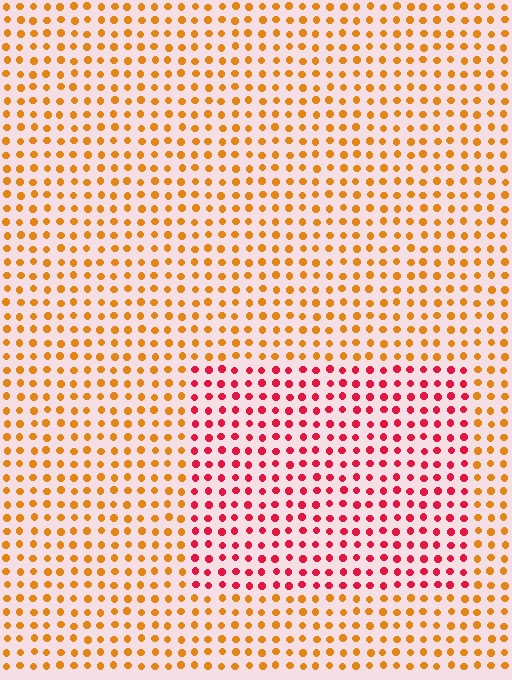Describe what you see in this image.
The image is filled with small orange elements in a uniform arrangement. A rectangle-shaped region is visible where the elements are tinted to a slightly different hue, forming a subtle color boundary.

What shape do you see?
I see a rectangle.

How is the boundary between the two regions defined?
The boundary is defined purely by a slight shift in hue (about 46 degrees). Spacing, size, and orientation are identical on both sides.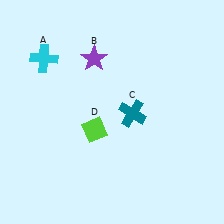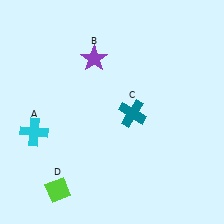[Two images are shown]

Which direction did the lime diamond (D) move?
The lime diamond (D) moved down.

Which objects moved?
The objects that moved are: the cyan cross (A), the lime diamond (D).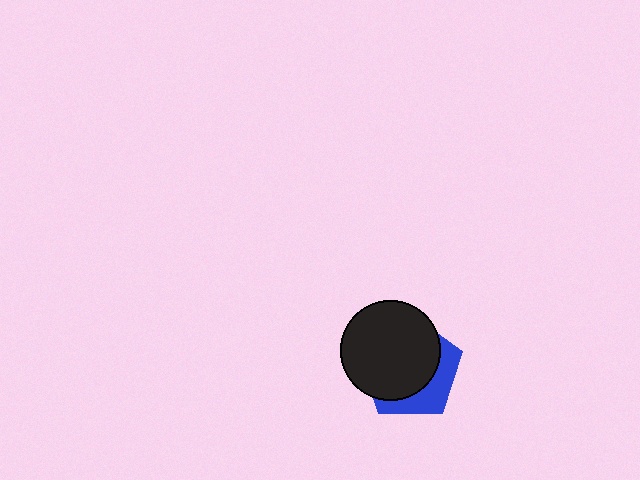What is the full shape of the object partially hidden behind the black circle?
The partially hidden object is a blue pentagon.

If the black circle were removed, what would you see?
You would see the complete blue pentagon.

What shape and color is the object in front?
The object in front is a black circle.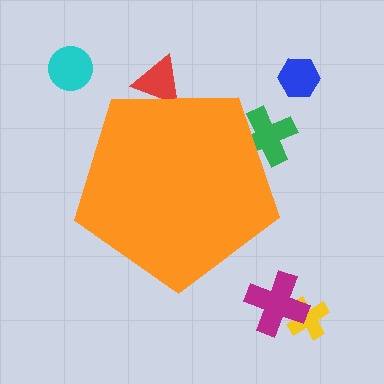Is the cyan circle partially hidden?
No, the cyan circle is fully visible.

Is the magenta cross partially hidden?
No, the magenta cross is fully visible.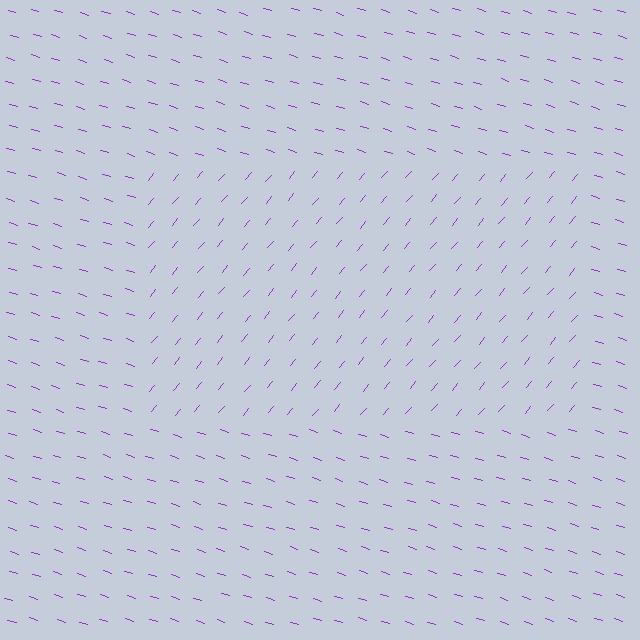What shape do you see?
I see a rectangle.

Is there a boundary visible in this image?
Yes, there is a texture boundary formed by a change in line orientation.